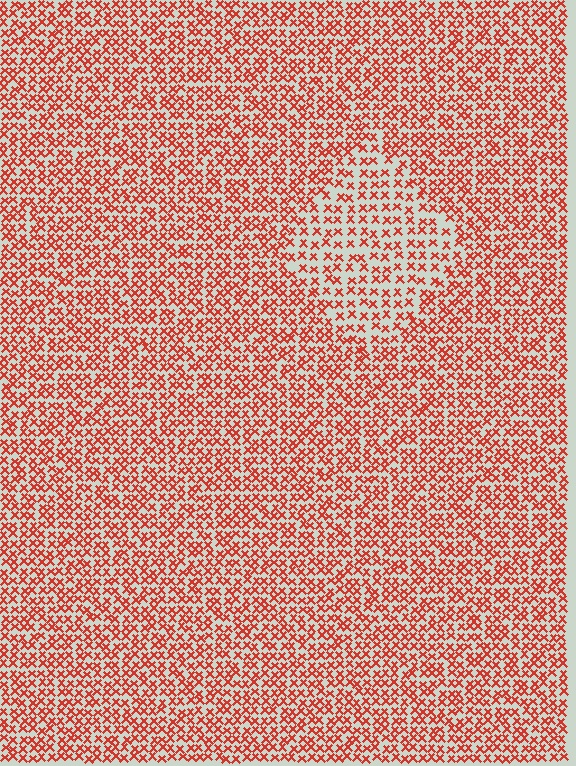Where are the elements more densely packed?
The elements are more densely packed outside the diamond boundary.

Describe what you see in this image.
The image contains small red elements arranged at two different densities. A diamond-shaped region is visible where the elements are less densely packed than the surrounding area.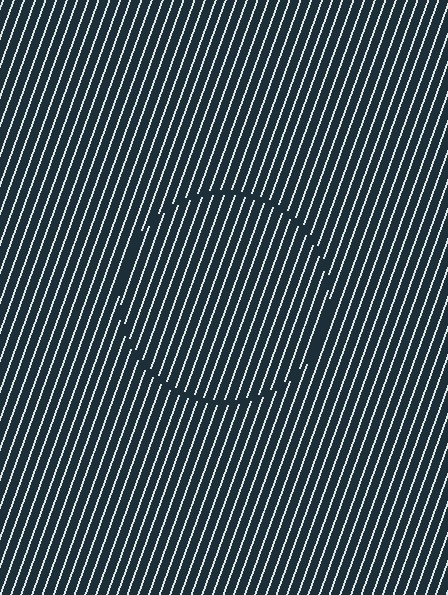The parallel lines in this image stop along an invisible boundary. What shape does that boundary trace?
An illusory circle. The interior of the shape contains the same grating, shifted by half a period — the contour is defined by the phase discontinuity where line-ends from the inner and outer gratings abut.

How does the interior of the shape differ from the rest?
The interior of the shape contains the same grating, shifted by half a period — the contour is defined by the phase discontinuity where line-ends from the inner and outer gratings abut.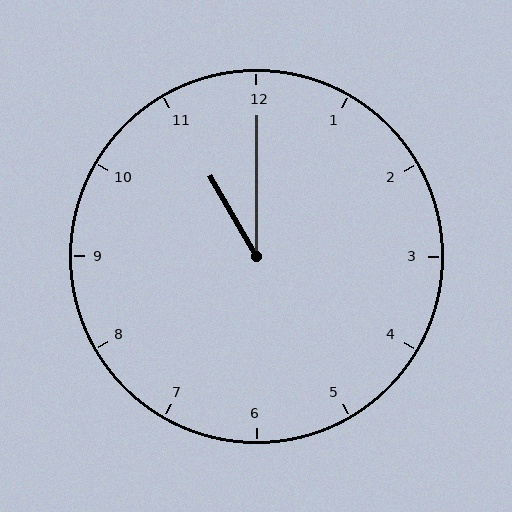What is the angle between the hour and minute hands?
Approximately 30 degrees.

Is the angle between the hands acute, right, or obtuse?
It is acute.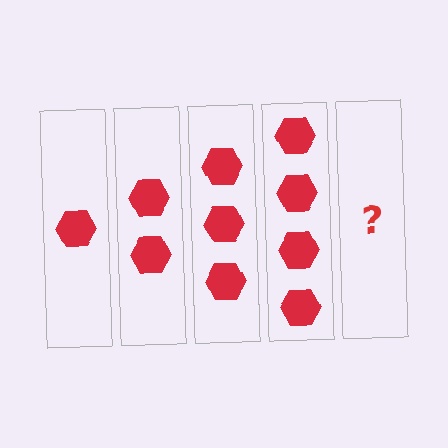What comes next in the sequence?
The next element should be 5 hexagons.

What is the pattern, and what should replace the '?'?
The pattern is that each step adds one more hexagon. The '?' should be 5 hexagons.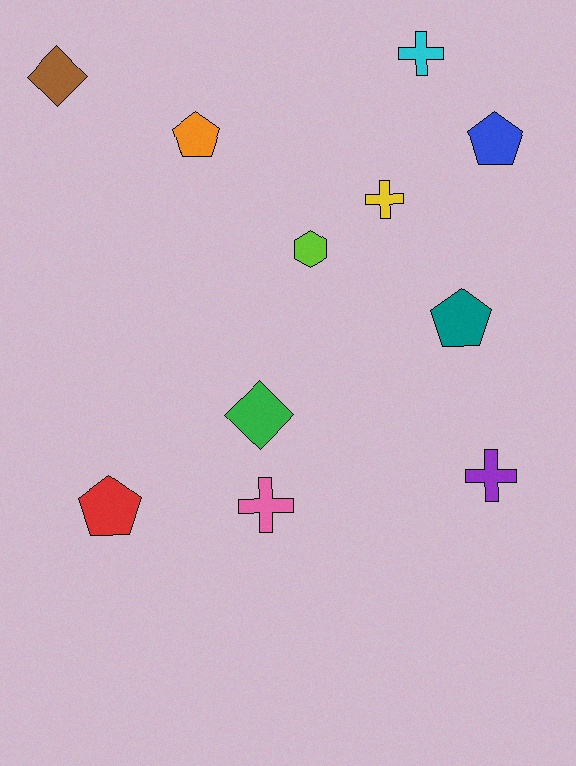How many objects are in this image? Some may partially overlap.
There are 11 objects.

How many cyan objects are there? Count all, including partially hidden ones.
There is 1 cyan object.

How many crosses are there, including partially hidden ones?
There are 4 crosses.